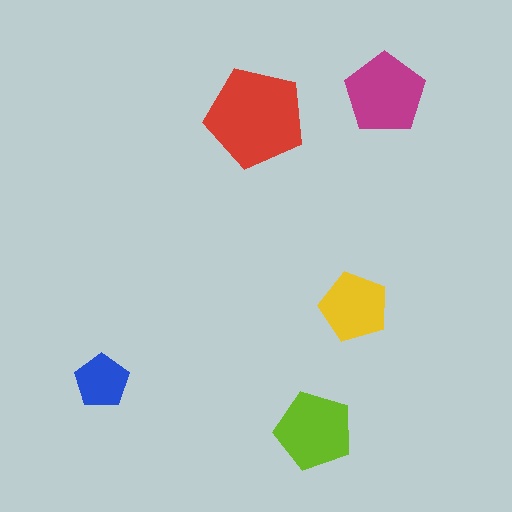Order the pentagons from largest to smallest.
the red one, the magenta one, the lime one, the yellow one, the blue one.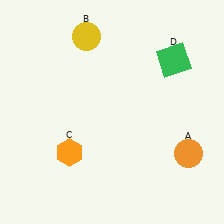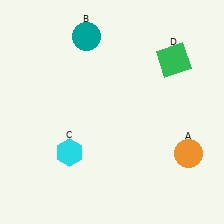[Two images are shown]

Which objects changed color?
B changed from yellow to teal. C changed from orange to cyan.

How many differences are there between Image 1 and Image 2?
There are 2 differences between the two images.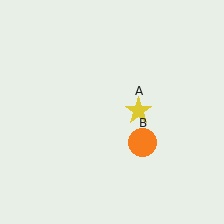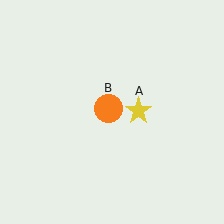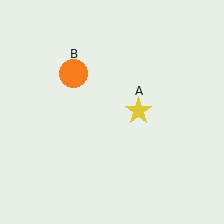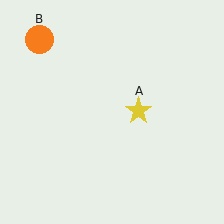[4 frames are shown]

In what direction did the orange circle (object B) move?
The orange circle (object B) moved up and to the left.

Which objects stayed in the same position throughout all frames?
Yellow star (object A) remained stationary.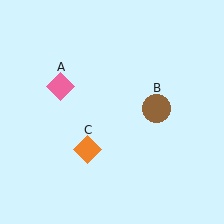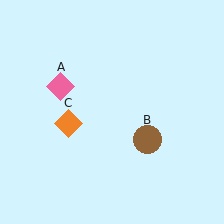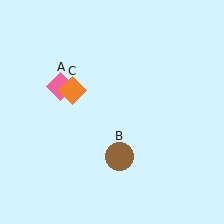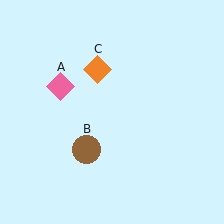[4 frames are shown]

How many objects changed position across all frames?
2 objects changed position: brown circle (object B), orange diamond (object C).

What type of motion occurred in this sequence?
The brown circle (object B), orange diamond (object C) rotated clockwise around the center of the scene.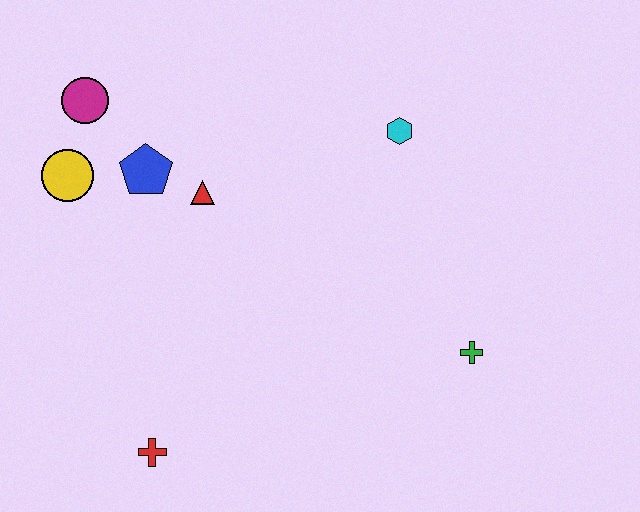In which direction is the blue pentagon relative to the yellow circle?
The blue pentagon is to the right of the yellow circle.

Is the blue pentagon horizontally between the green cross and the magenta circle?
Yes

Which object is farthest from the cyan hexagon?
The red cross is farthest from the cyan hexagon.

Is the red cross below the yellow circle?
Yes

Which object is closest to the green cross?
The cyan hexagon is closest to the green cross.